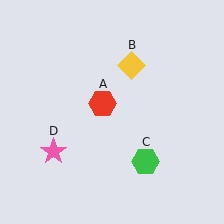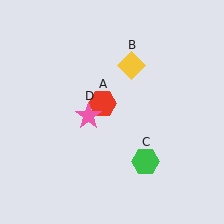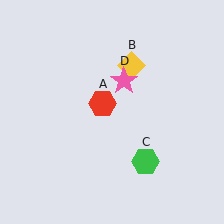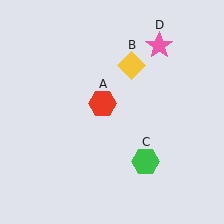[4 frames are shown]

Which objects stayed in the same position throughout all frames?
Red hexagon (object A) and yellow diamond (object B) and green hexagon (object C) remained stationary.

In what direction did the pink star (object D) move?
The pink star (object D) moved up and to the right.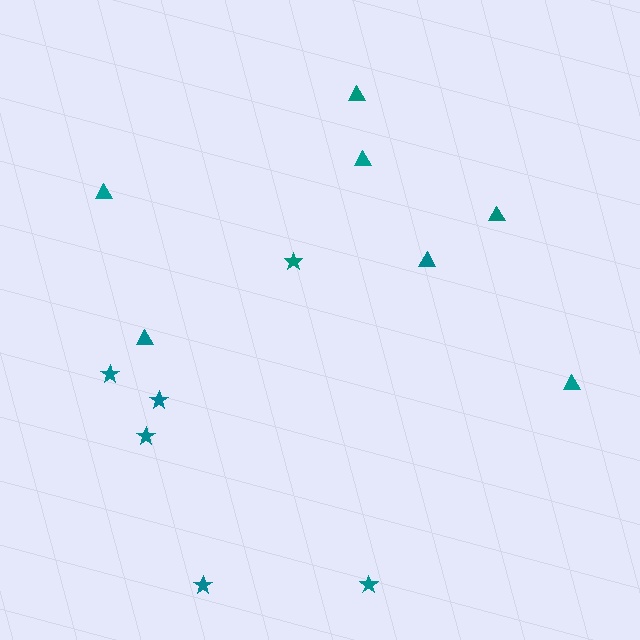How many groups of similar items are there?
There are 2 groups: one group of stars (6) and one group of triangles (7).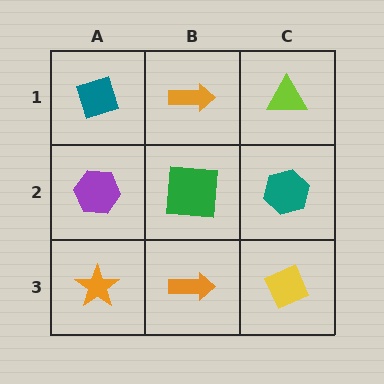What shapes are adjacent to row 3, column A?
A purple hexagon (row 2, column A), an orange arrow (row 3, column B).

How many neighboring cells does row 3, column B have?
3.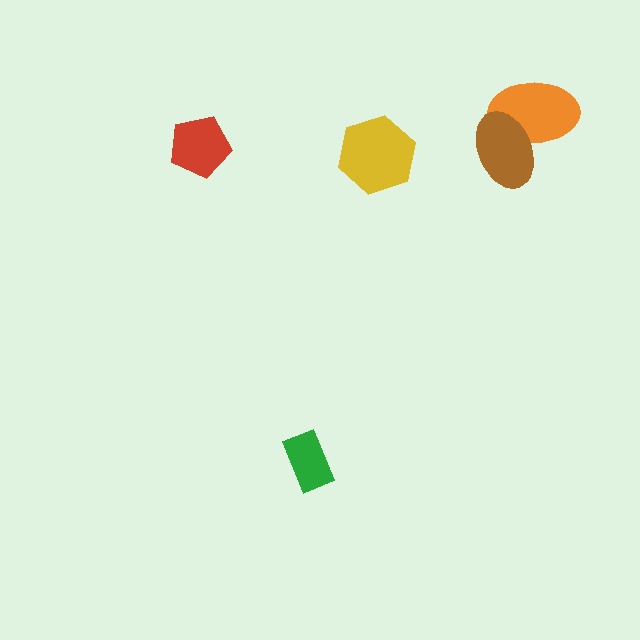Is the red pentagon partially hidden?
No, no other shape covers it.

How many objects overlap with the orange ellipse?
1 object overlaps with the orange ellipse.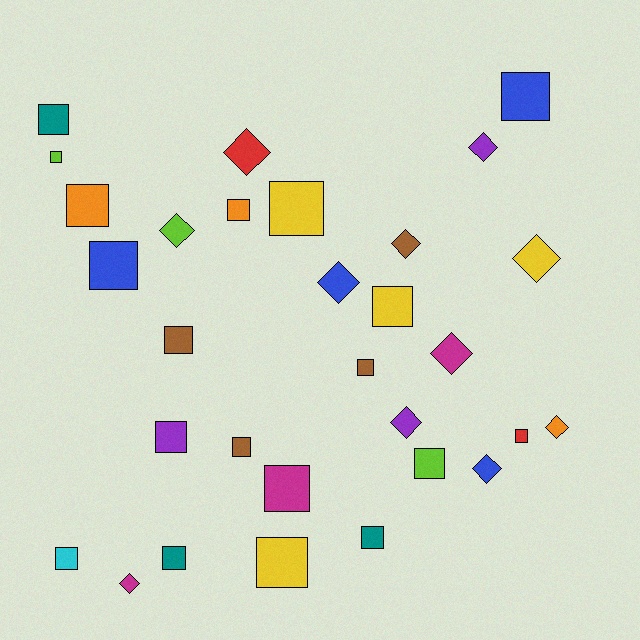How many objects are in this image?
There are 30 objects.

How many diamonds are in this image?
There are 11 diamonds.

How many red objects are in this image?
There are 2 red objects.